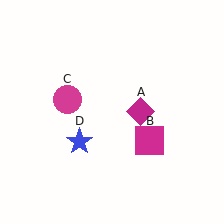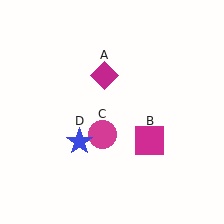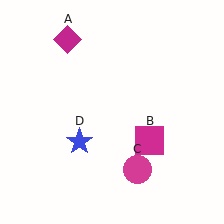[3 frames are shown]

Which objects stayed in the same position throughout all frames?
Magenta square (object B) and blue star (object D) remained stationary.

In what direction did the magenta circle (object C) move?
The magenta circle (object C) moved down and to the right.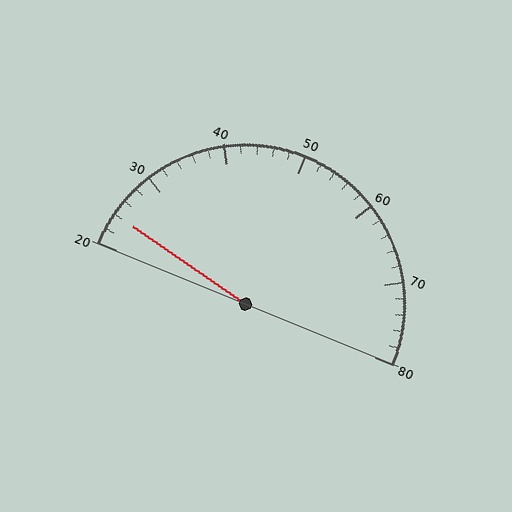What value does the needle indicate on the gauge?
The needle indicates approximately 24.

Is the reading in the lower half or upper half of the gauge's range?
The reading is in the lower half of the range (20 to 80).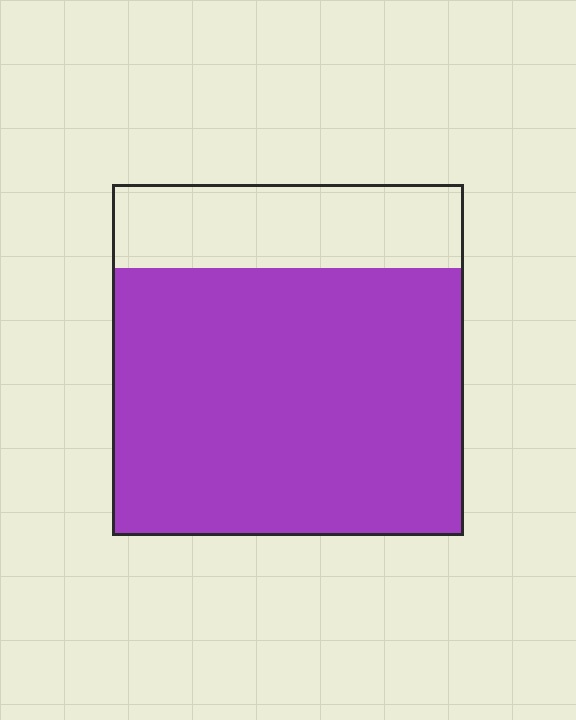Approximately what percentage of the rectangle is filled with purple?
Approximately 75%.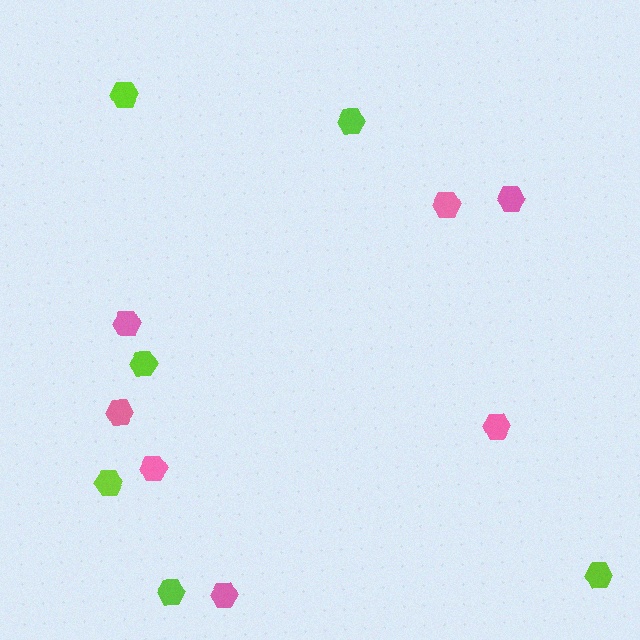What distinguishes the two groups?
There are 2 groups: one group of pink hexagons (7) and one group of lime hexagons (6).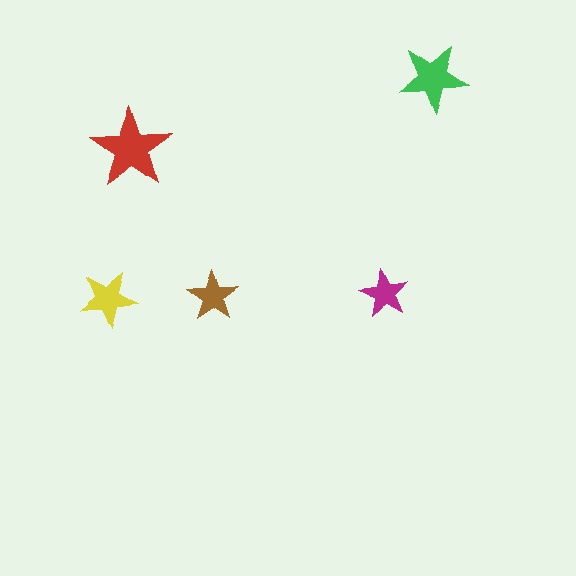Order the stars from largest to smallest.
the red one, the green one, the yellow one, the brown one, the magenta one.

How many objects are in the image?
There are 5 objects in the image.